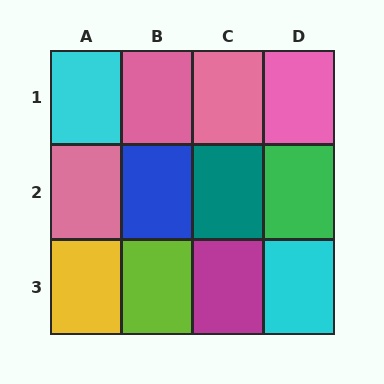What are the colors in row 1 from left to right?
Cyan, pink, pink, pink.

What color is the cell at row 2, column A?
Pink.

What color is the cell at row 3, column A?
Yellow.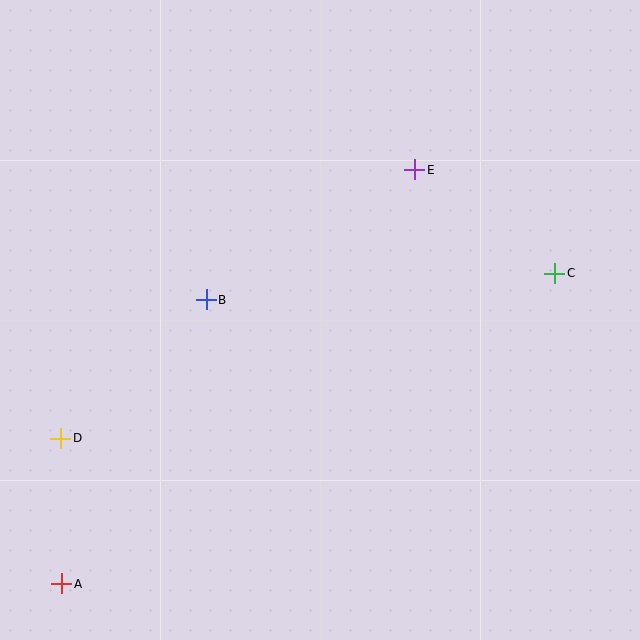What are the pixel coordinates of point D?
Point D is at (61, 438).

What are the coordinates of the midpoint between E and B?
The midpoint between E and B is at (310, 235).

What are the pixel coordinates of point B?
Point B is at (206, 300).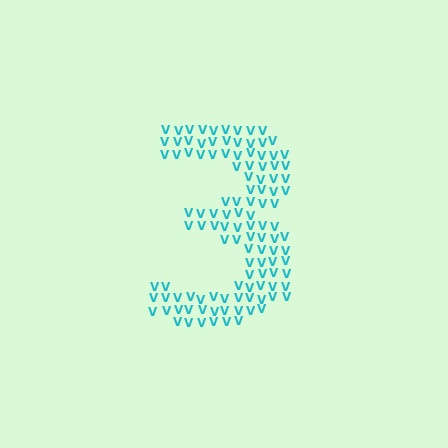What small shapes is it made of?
It is made of small letter V's.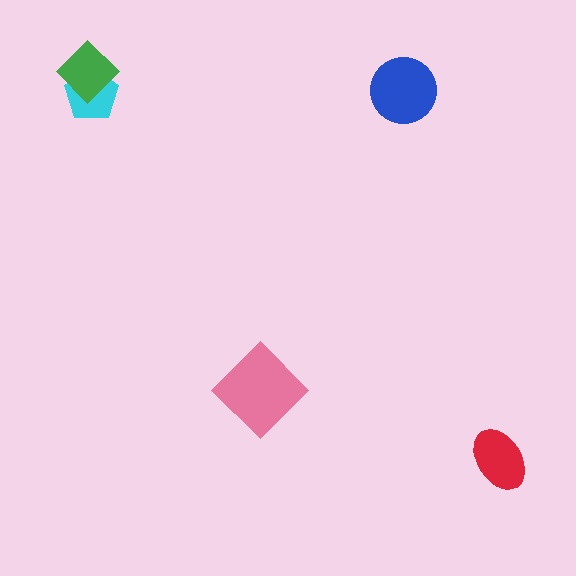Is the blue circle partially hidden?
No, no other shape covers it.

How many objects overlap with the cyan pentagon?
1 object overlaps with the cyan pentagon.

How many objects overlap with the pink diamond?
0 objects overlap with the pink diamond.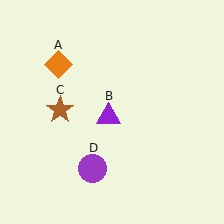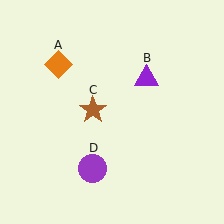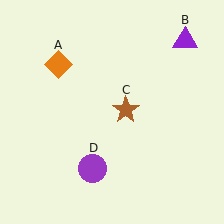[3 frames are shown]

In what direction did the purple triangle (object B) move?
The purple triangle (object B) moved up and to the right.